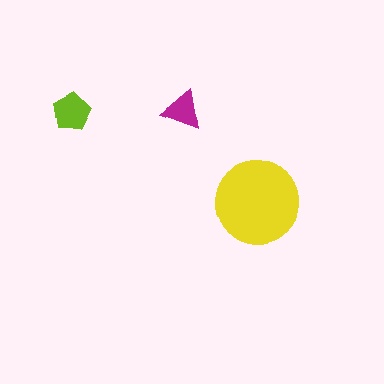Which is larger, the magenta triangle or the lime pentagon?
The lime pentagon.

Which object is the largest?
The yellow circle.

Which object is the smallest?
The magenta triangle.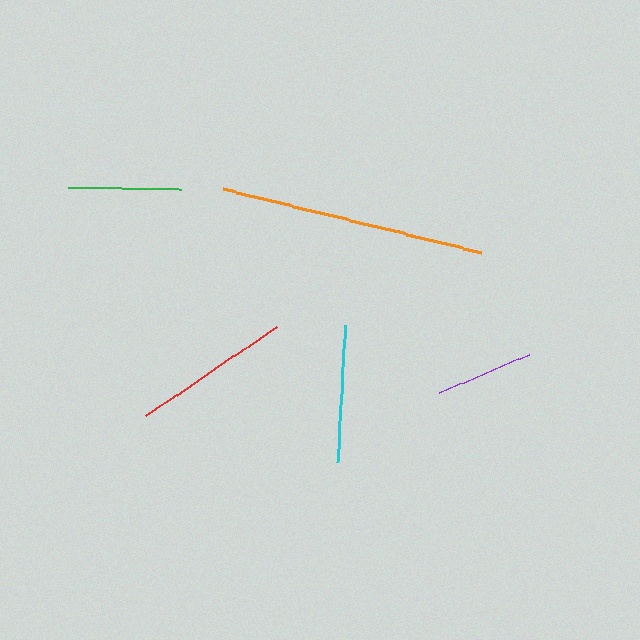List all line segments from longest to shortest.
From longest to shortest: orange, red, cyan, green, purple.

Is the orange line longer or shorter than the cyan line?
The orange line is longer than the cyan line.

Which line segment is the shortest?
The purple line is the shortest at approximately 99 pixels.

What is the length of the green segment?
The green segment is approximately 112 pixels long.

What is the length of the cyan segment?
The cyan segment is approximately 137 pixels long.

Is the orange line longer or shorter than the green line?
The orange line is longer than the green line.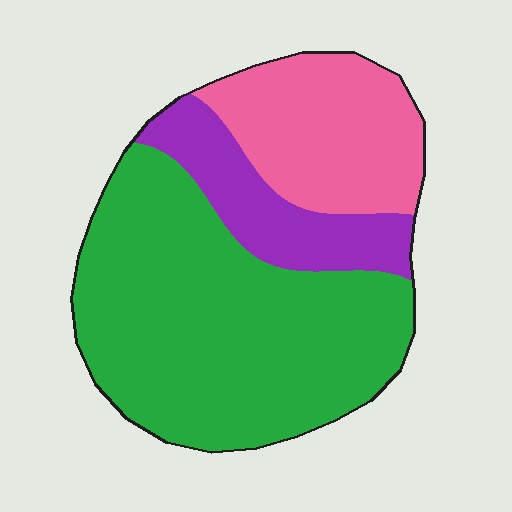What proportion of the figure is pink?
Pink covers roughly 25% of the figure.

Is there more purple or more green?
Green.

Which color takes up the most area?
Green, at roughly 60%.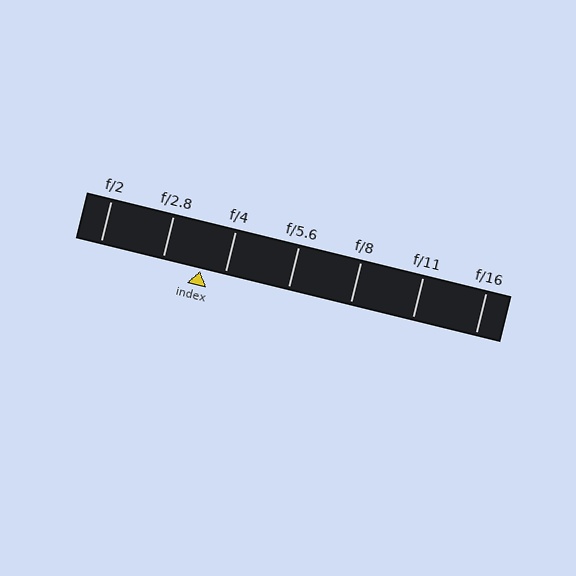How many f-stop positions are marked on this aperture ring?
There are 7 f-stop positions marked.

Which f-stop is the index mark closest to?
The index mark is closest to f/4.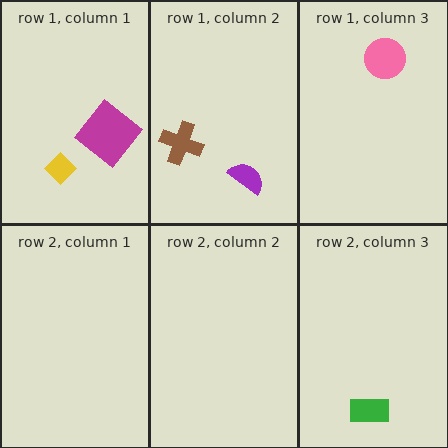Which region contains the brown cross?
The row 1, column 2 region.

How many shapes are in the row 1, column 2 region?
2.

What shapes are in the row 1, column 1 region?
The yellow diamond, the magenta diamond.